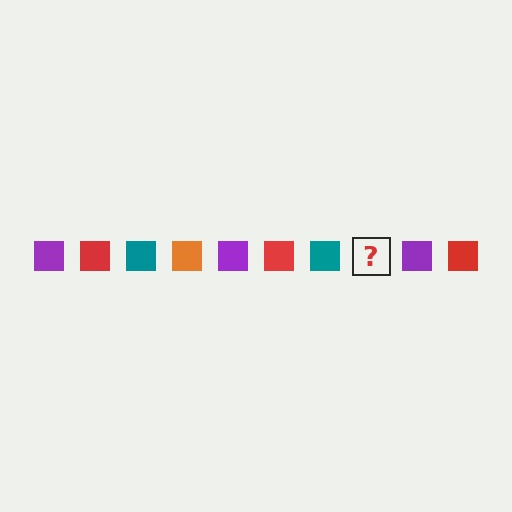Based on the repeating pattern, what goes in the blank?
The blank should be an orange square.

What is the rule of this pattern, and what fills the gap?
The rule is that the pattern cycles through purple, red, teal, orange squares. The gap should be filled with an orange square.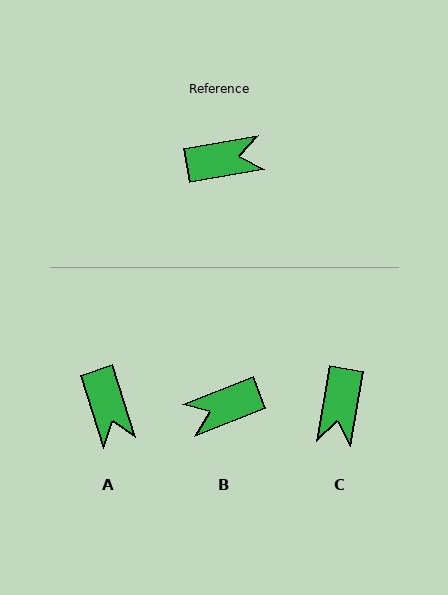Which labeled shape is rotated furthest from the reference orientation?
B, about 169 degrees away.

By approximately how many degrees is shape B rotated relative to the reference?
Approximately 169 degrees clockwise.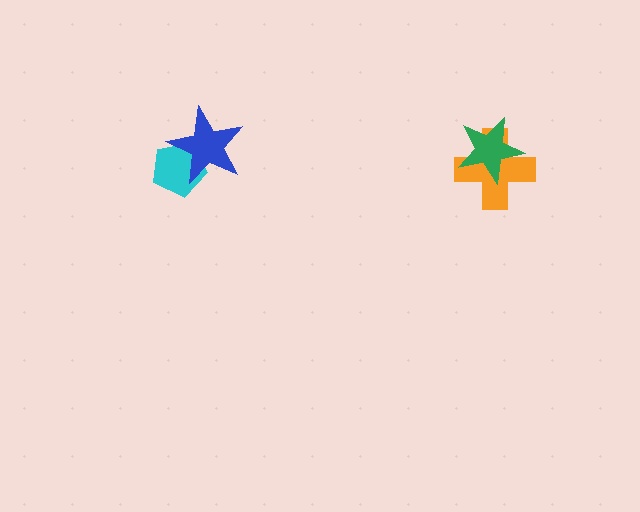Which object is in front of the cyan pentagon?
The blue star is in front of the cyan pentagon.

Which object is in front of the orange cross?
The green star is in front of the orange cross.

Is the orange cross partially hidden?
Yes, it is partially covered by another shape.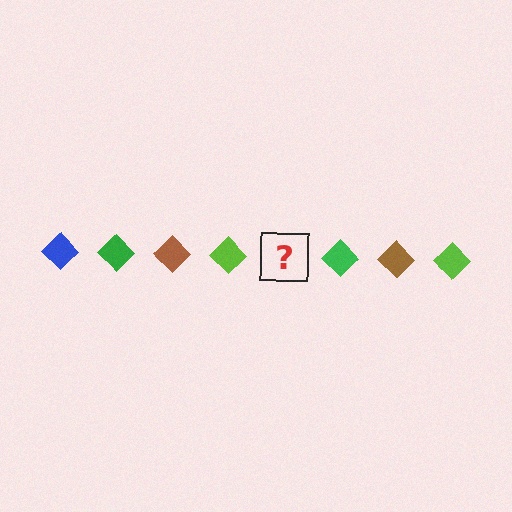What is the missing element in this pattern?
The missing element is a blue diamond.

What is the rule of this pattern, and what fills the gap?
The rule is that the pattern cycles through blue, green, brown, lime diamonds. The gap should be filled with a blue diamond.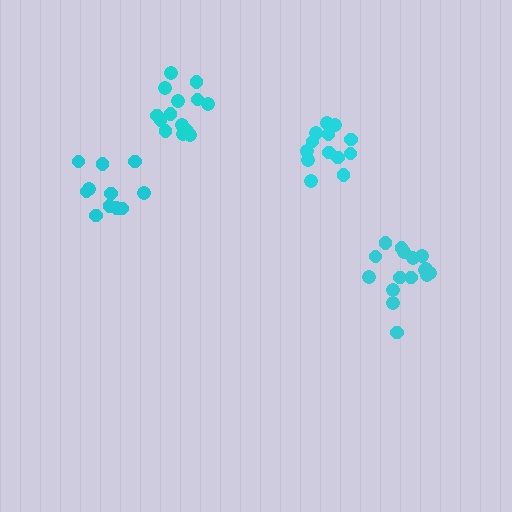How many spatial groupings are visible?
There are 4 spatial groupings.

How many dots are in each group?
Group 1: 16 dots, Group 2: 11 dots, Group 3: 14 dots, Group 4: 13 dots (54 total).